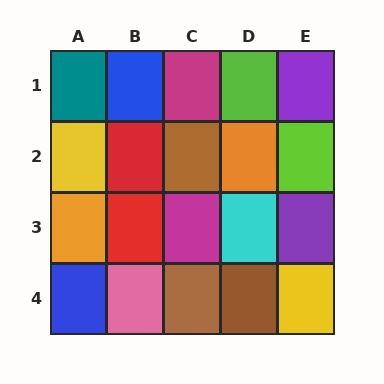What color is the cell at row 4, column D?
Brown.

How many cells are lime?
2 cells are lime.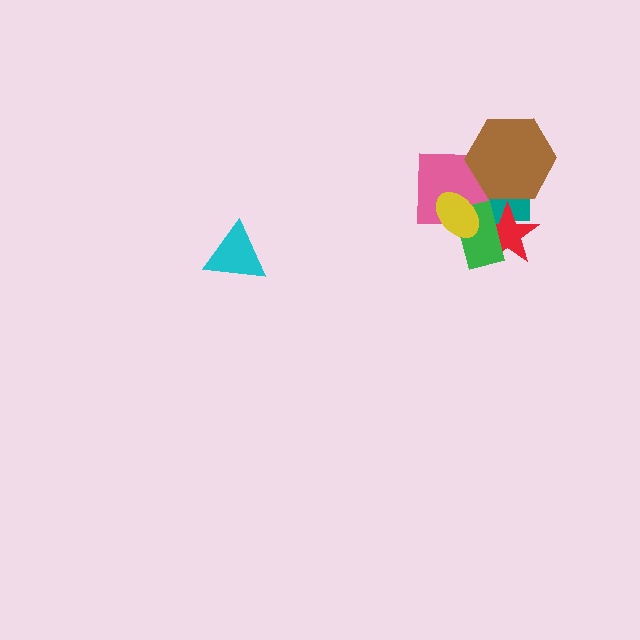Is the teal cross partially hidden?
Yes, it is partially covered by another shape.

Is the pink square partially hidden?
Yes, it is partially covered by another shape.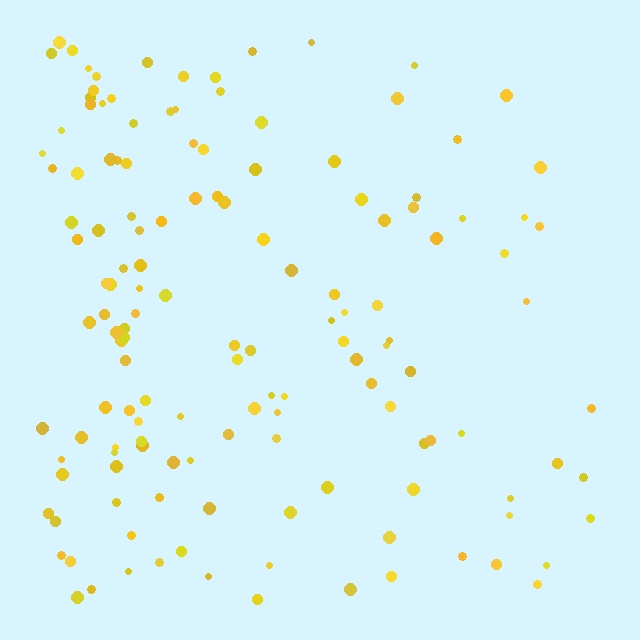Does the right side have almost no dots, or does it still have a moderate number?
Still a moderate number, just noticeably fewer than the left.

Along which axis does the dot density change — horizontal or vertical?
Horizontal.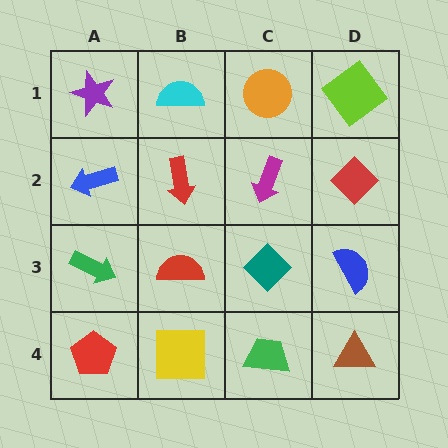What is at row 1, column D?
A lime diamond.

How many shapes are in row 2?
4 shapes.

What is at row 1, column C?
An orange circle.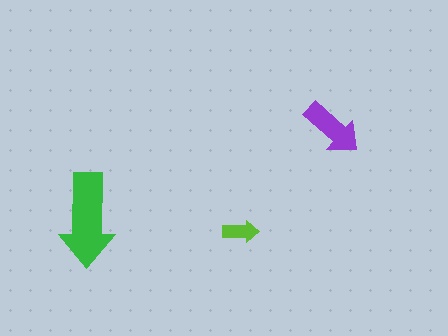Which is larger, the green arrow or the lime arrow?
The green one.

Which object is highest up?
The purple arrow is topmost.